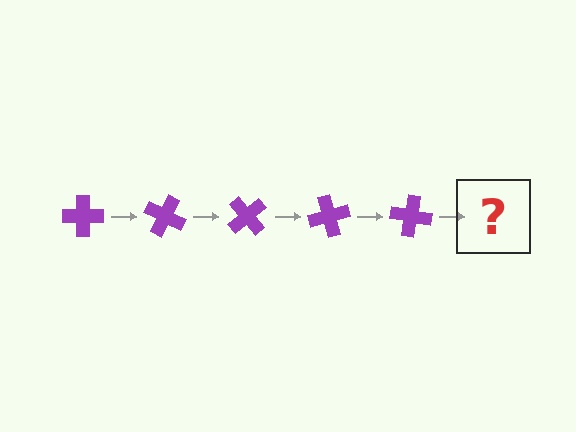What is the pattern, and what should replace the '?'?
The pattern is that the cross rotates 25 degrees each step. The '?' should be a purple cross rotated 125 degrees.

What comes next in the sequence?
The next element should be a purple cross rotated 125 degrees.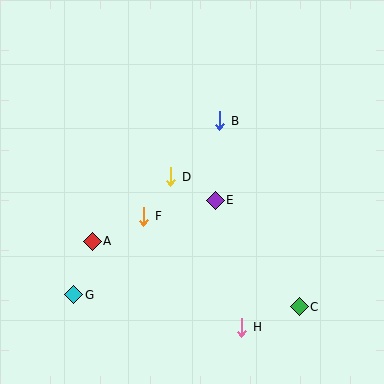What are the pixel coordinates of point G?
Point G is at (74, 295).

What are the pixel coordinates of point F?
Point F is at (144, 216).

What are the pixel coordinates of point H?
Point H is at (242, 327).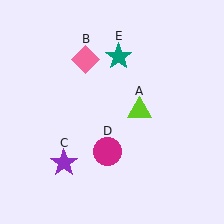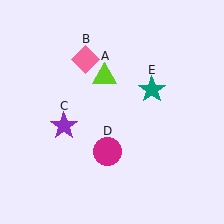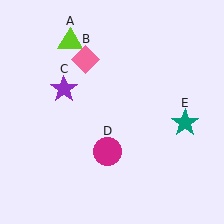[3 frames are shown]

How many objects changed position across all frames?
3 objects changed position: lime triangle (object A), purple star (object C), teal star (object E).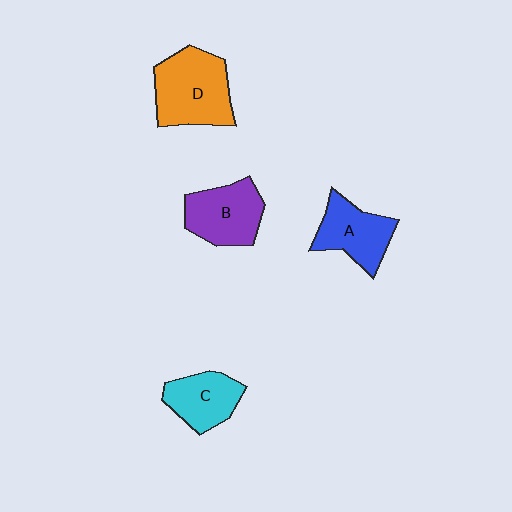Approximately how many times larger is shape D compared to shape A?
Approximately 1.4 times.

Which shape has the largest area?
Shape D (orange).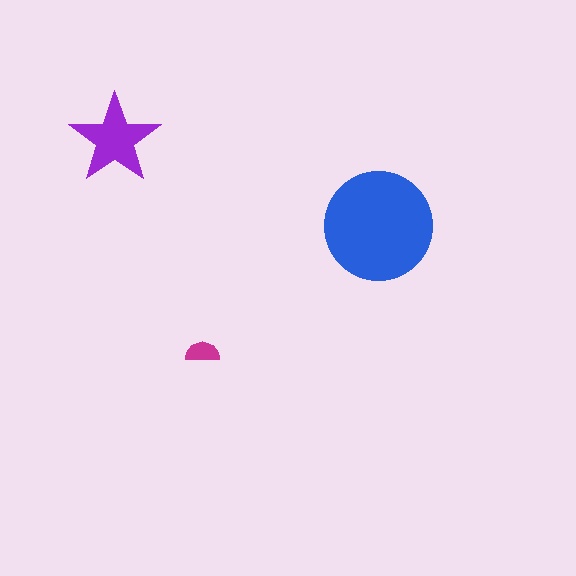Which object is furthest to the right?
The blue circle is rightmost.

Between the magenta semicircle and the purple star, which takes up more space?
The purple star.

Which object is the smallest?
The magenta semicircle.